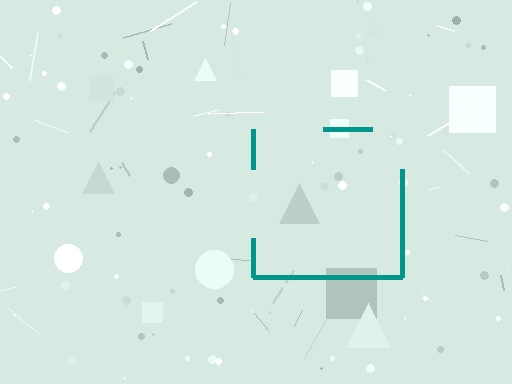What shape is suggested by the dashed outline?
The dashed outline suggests a square.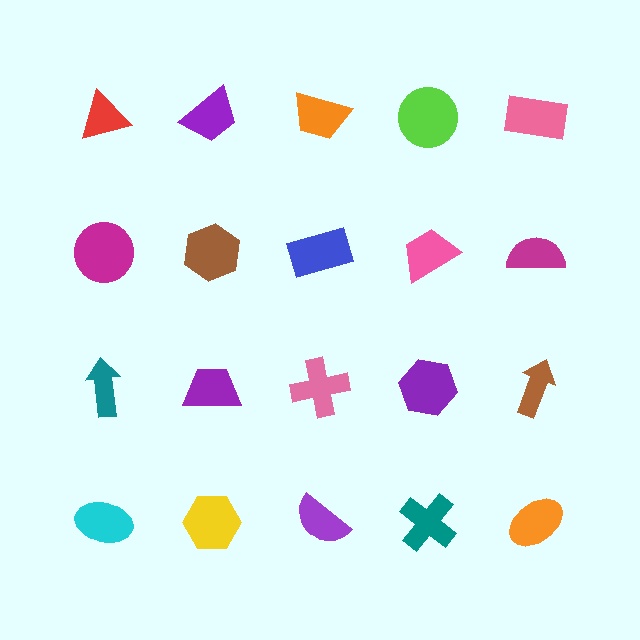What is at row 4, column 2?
A yellow hexagon.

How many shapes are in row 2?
5 shapes.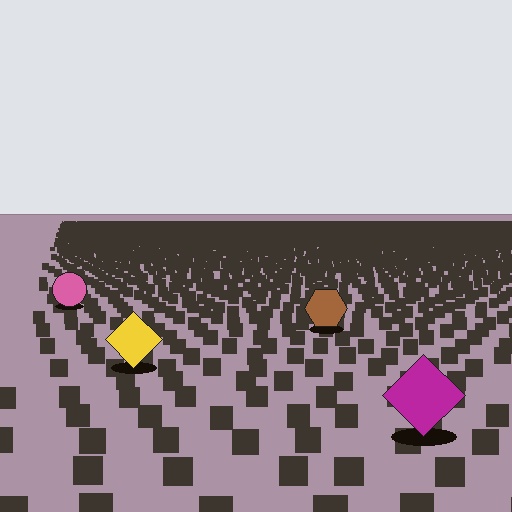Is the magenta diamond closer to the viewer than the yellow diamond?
Yes. The magenta diamond is closer — you can tell from the texture gradient: the ground texture is coarser near it.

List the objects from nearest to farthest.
From nearest to farthest: the magenta diamond, the yellow diamond, the brown hexagon, the pink circle.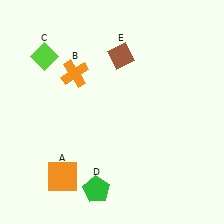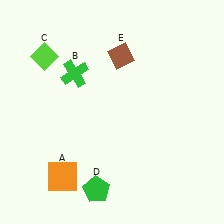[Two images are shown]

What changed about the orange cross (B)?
In Image 1, B is orange. In Image 2, it changed to green.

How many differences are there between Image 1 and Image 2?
There is 1 difference between the two images.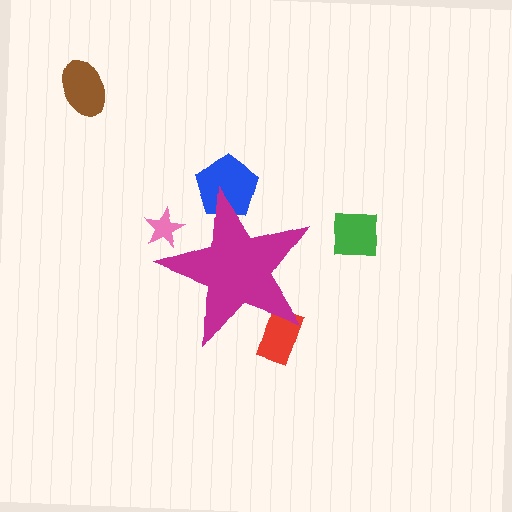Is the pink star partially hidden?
Yes, the pink star is partially hidden behind the magenta star.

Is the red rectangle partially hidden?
Yes, the red rectangle is partially hidden behind the magenta star.